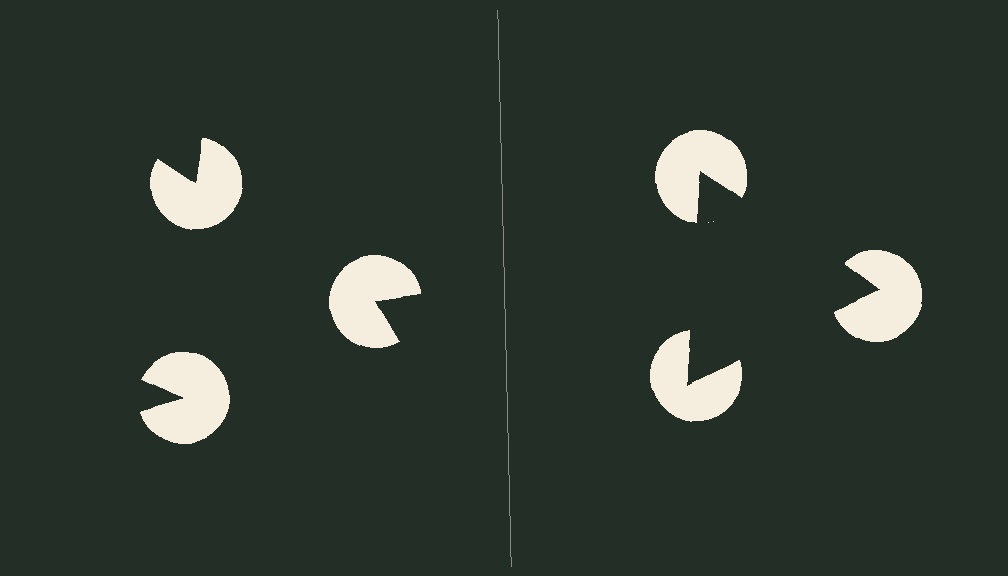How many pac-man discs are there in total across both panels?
6 — 3 on each side.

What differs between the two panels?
The pac-man discs are positioned identically on both sides; only the wedge orientations differ. On the right they align to a triangle; on the left they are misaligned.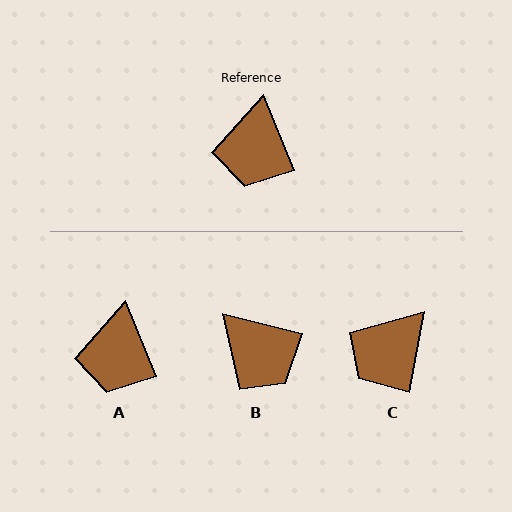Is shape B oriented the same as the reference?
No, it is off by about 54 degrees.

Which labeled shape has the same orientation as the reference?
A.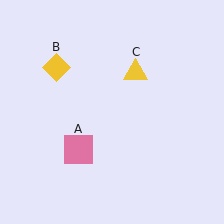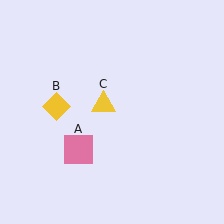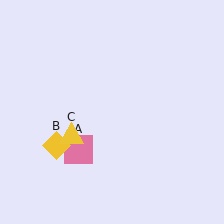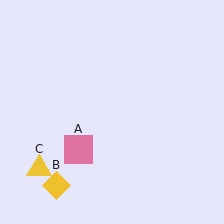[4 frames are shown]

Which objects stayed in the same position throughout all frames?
Pink square (object A) remained stationary.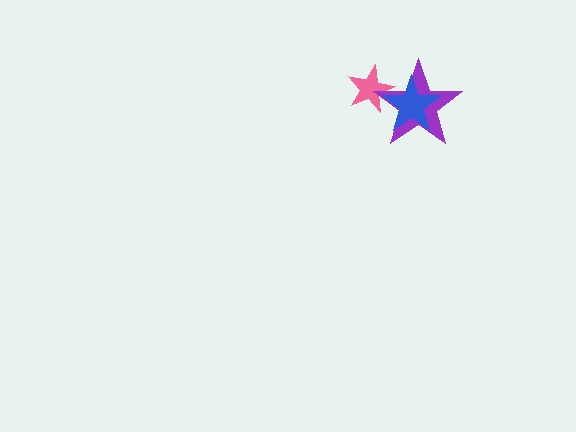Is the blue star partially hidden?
No, no other shape covers it.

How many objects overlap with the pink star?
2 objects overlap with the pink star.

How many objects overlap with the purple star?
2 objects overlap with the purple star.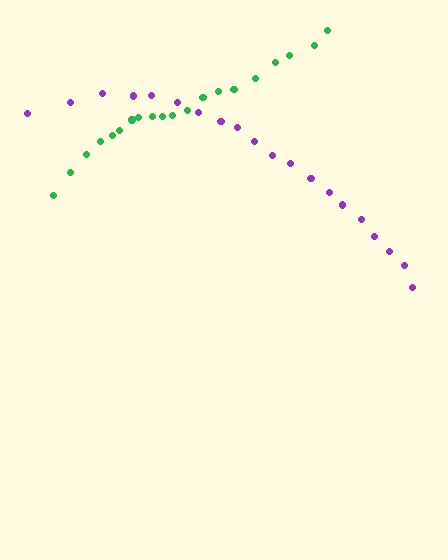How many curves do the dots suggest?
There are 2 distinct paths.